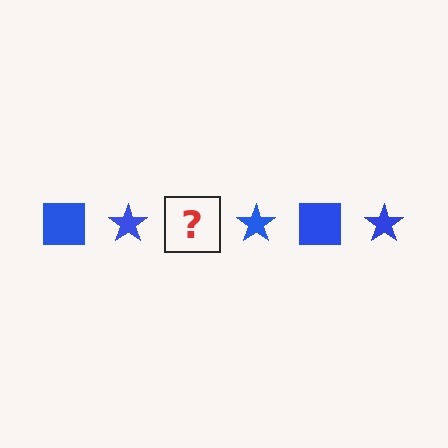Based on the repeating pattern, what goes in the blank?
The blank should be a blue square.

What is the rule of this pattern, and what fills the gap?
The rule is that the pattern cycles through square, star shapes in blue. The gap should be filled with a blue square.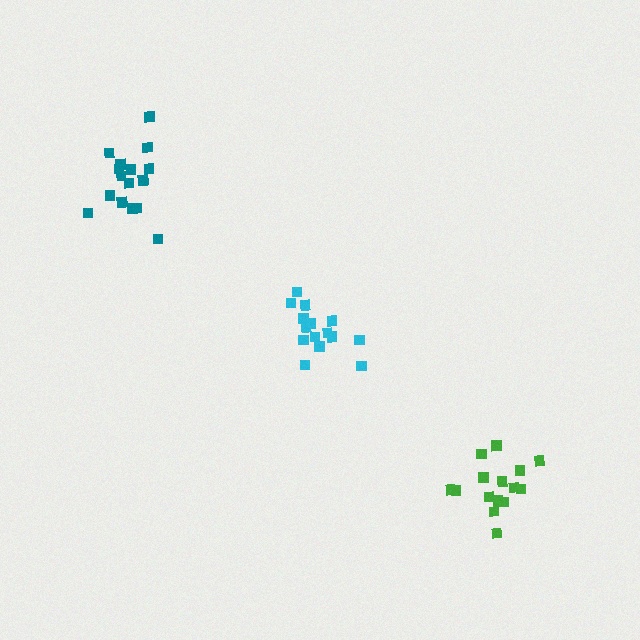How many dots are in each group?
Group 1: 17 dots, Group 2: 15 dots, Group 3: 16 dots (48 total).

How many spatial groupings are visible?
There are 3 spatial groupings.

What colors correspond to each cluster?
The clusters are colored: cyan, green, teal.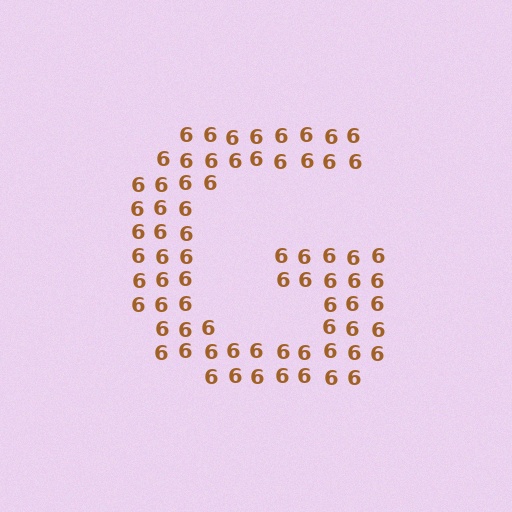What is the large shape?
The large shape is the letter G.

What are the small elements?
The small elements are digit 6's.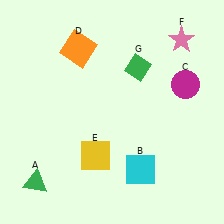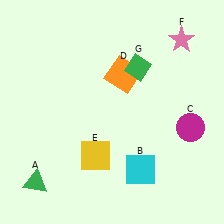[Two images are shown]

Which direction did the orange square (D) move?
The orange square (D) moved right.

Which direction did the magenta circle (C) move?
The magenta circle (C) moved down.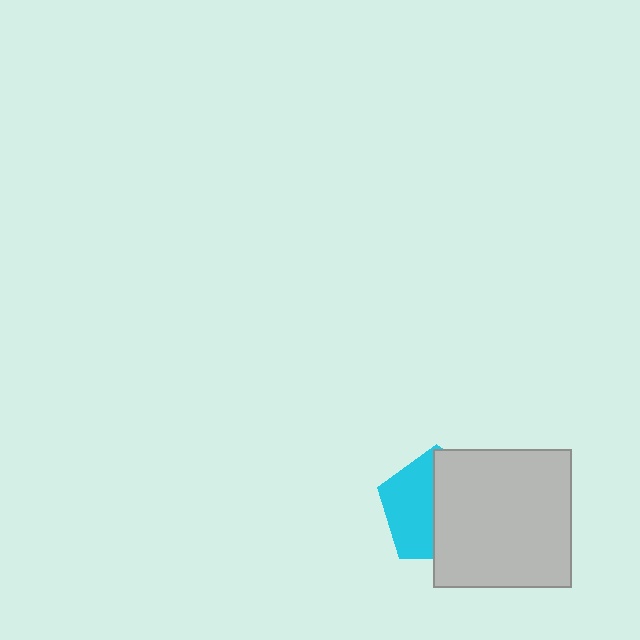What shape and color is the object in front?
The object in front is a light gray square.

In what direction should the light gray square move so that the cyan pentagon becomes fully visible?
The light gray square should move right. That is the shortest direction to clear the overlap and leave the cyan pentagon fully visible.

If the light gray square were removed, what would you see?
You would see the complete cyan pentagon.